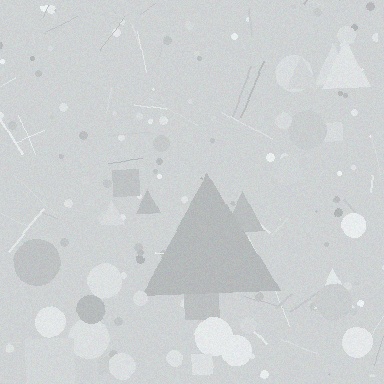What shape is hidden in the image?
A triangle is hidden in the image.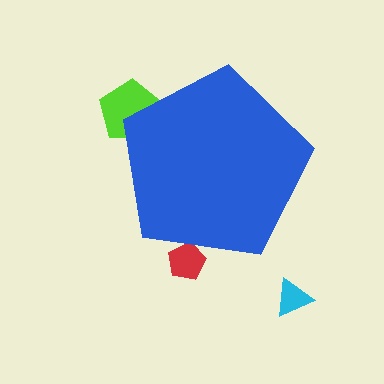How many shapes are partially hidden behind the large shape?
2 shapes are partially hidden.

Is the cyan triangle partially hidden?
No, the cyan triangle is fully visible.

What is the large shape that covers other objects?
A blue pentagon.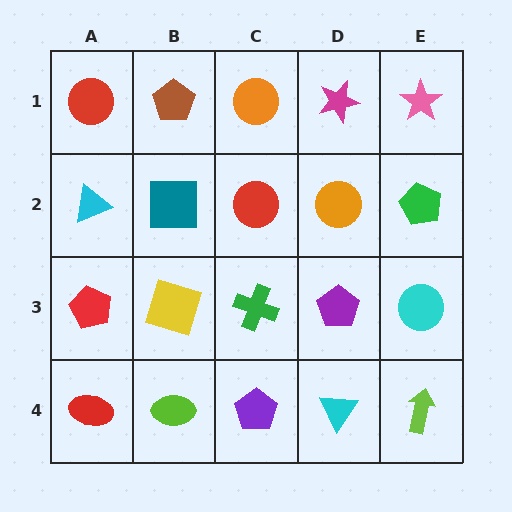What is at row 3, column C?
A green cross.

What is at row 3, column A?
A red pentagon.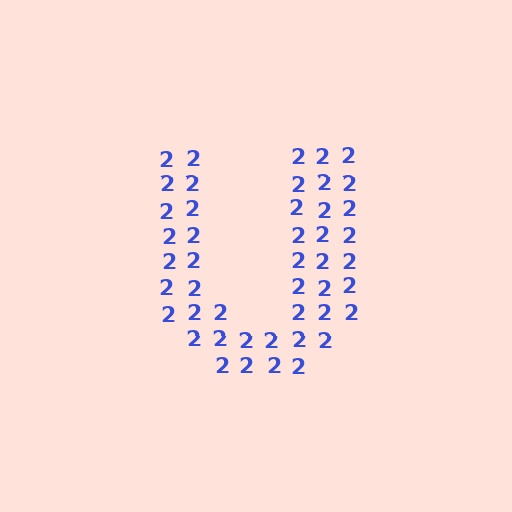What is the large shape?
The large shape is the letter U.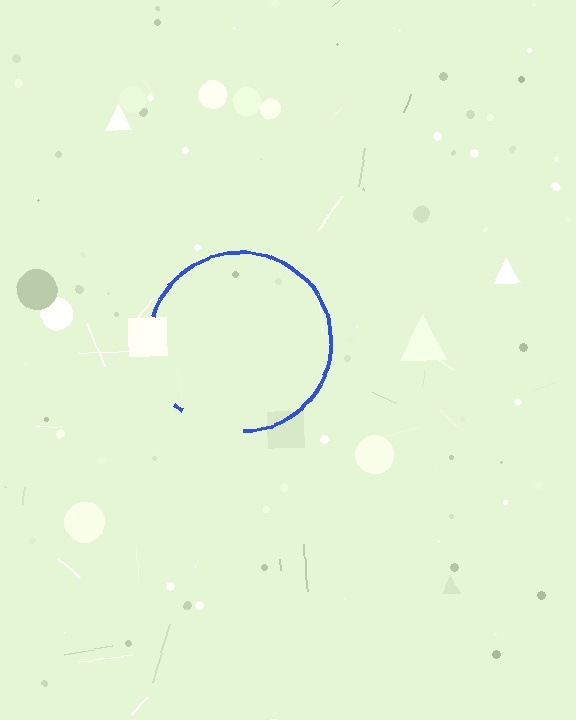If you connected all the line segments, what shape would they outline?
They would outline a circle.